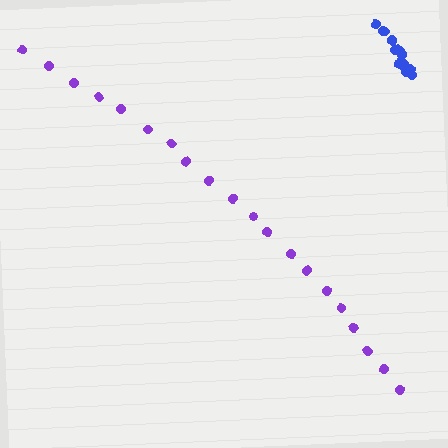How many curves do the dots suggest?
There are 2 distinct paths.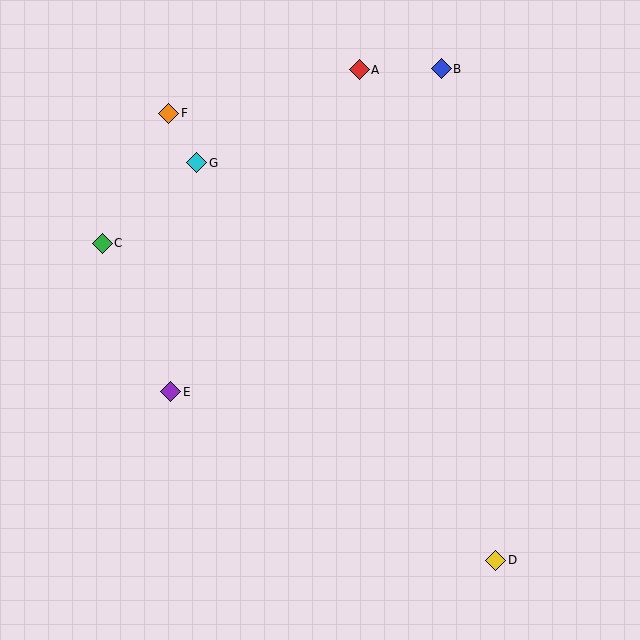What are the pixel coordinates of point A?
Point A is at (359, 70).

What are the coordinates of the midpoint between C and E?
The midpoint between C and E is at (136, 318).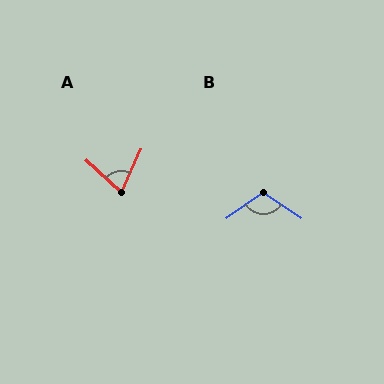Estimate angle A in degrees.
Approximately 71 degrees.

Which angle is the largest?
B, at approximately 110 degrees.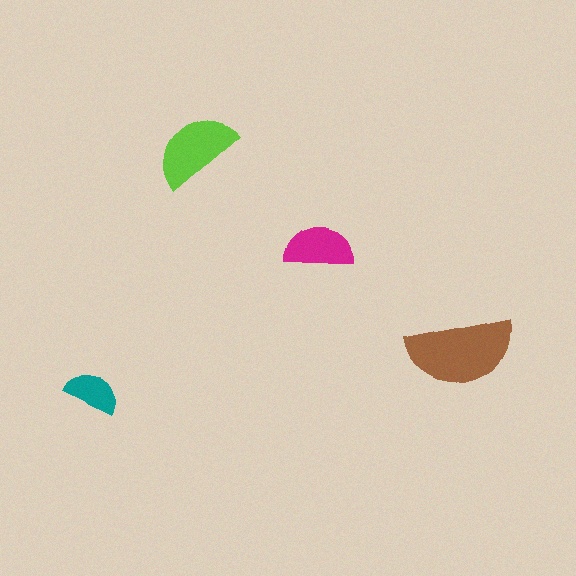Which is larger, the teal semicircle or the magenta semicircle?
The magenta one.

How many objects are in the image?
There are 4 objects in the image.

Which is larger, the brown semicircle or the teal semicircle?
The brown one.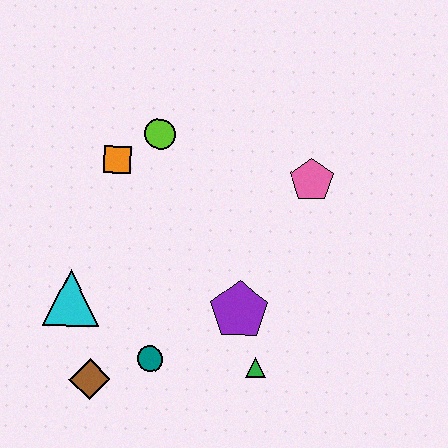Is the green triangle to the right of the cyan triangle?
Yes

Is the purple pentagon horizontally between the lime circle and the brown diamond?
No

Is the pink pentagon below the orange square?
Yes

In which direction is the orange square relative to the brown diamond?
The orange square is above the brown diamond.